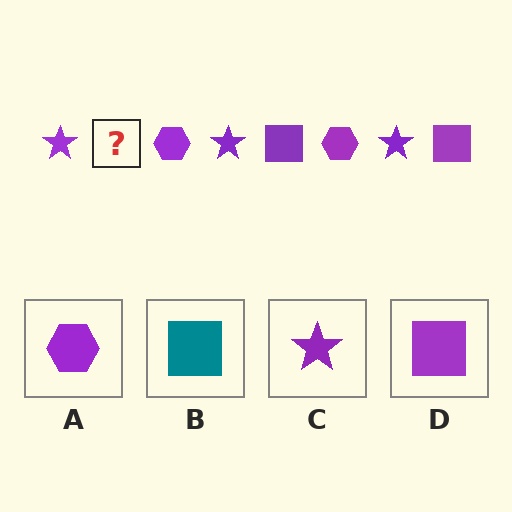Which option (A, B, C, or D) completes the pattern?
D.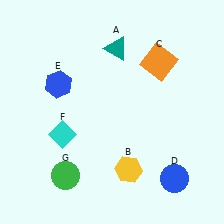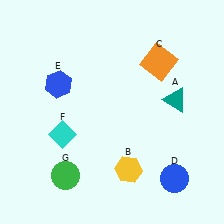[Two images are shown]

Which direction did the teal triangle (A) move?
The teal triangle (A) moved right.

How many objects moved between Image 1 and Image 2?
1 object moved between the two images.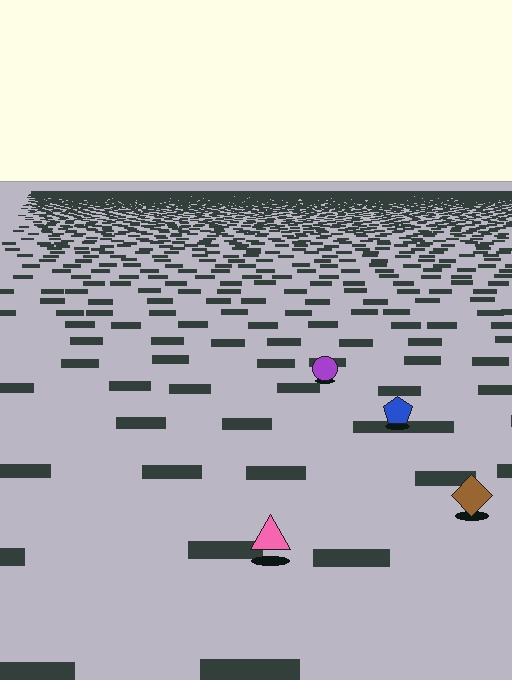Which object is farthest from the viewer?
The purple circle is farthest from the viewer. It appears smaller and the ground texture around it is denser.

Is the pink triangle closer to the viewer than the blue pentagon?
Yes. The pink triangle is closer — you can tell from the texture gradient: the ground texture is coarser near it.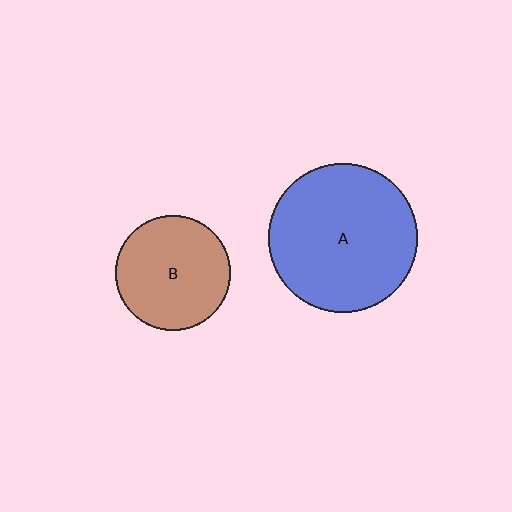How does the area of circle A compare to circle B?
Approximately 1.7 times.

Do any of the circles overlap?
No, none of the circles overlap.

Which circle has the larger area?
Circle A (blue).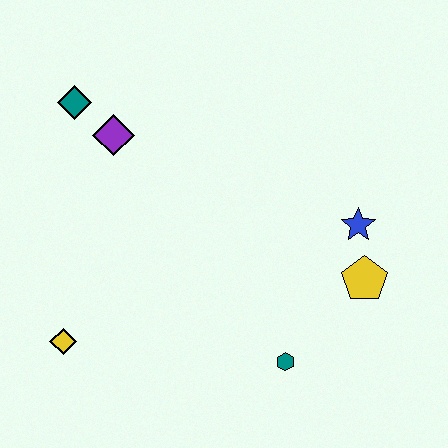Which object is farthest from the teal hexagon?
The teal diamond is farthest from the teal hexagon.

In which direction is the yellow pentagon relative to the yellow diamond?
The yellow pentagon is to the right of the yellow diamond.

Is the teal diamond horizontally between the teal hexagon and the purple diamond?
No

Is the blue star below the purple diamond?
Yes